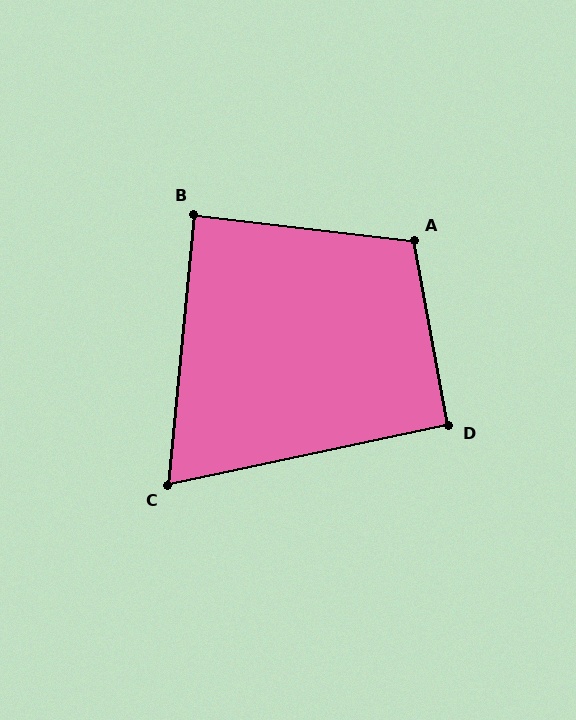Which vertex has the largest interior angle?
A, at approximately 107 degrees.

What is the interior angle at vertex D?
Approximately 91 degrees (approximately right).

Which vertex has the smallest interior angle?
C, at approximately 73 degrees.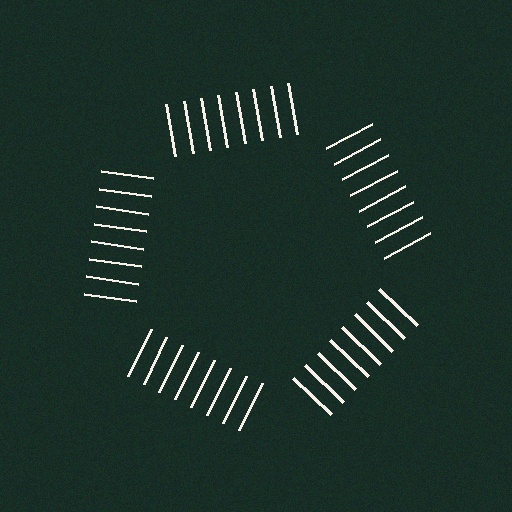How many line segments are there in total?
40 — 8 along each of the 5 edges.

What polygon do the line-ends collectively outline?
An illusory pentagon — the line segments terminate on its edges but no continuous stroke is drawn.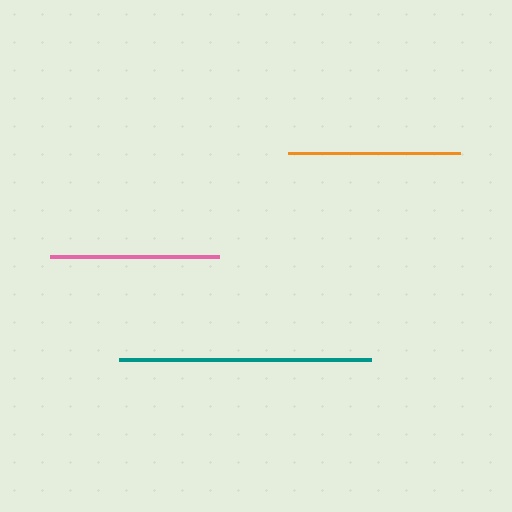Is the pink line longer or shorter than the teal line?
The teal line is longer than the pink line.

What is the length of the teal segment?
The teal segment is approximately 253 pixels long.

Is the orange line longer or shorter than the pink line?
The orange line is longer than the pink line.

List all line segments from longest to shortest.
From longest to shortest: teal, orange, pink.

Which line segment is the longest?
The teal line is the longest at approximately 253 pixels.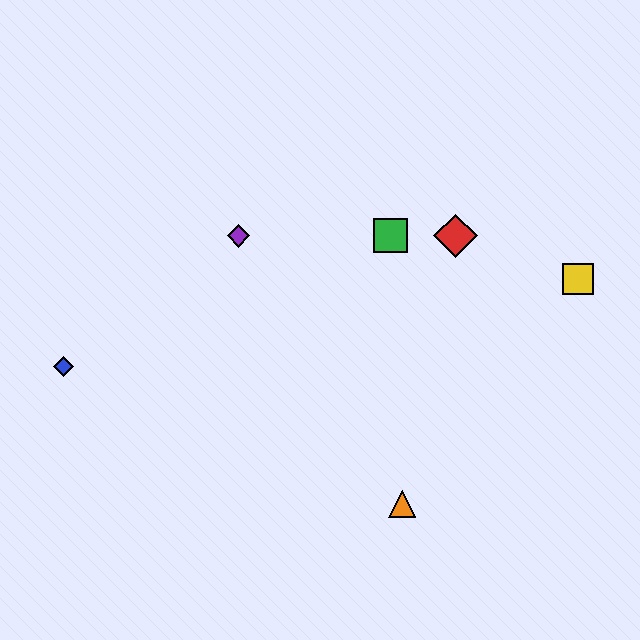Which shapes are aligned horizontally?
The red diamond, the green square, the purple diamond are aligned horizontally.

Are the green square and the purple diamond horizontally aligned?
Yes, both are at y≈236.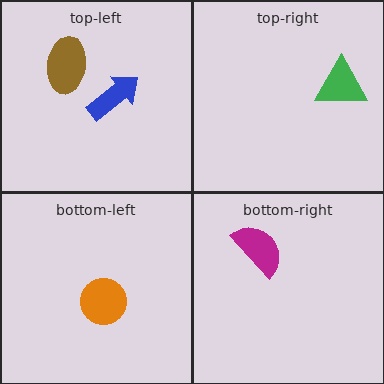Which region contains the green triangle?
The top-right region.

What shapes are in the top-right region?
The green triangle.